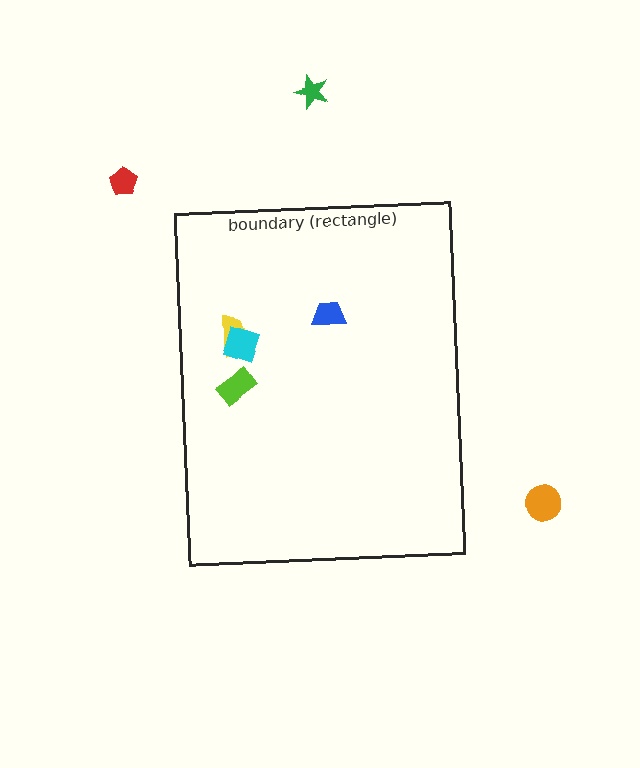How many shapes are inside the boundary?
4 inside, 3 outside.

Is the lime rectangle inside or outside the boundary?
Inside.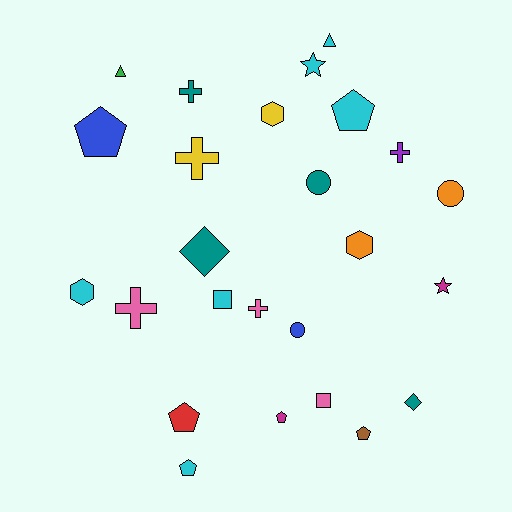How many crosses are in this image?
There are 5 crosses.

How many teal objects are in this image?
There are 4 teal objects.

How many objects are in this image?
There are 25 objects.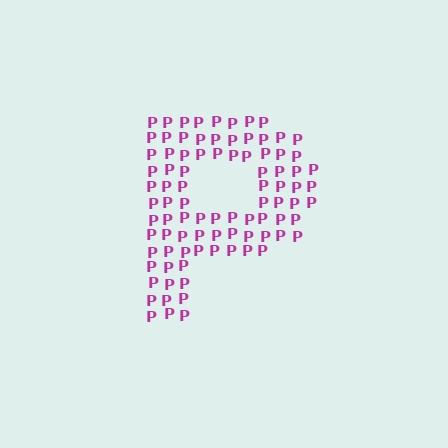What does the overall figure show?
The overall figure shows the letter P.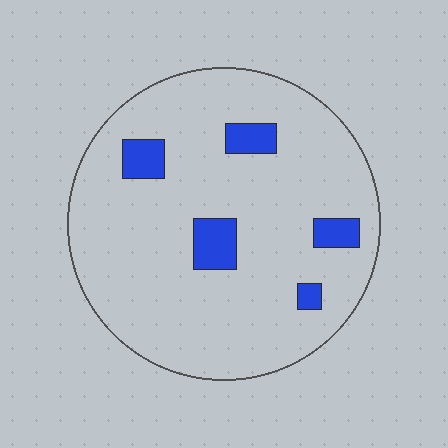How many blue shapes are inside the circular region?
5.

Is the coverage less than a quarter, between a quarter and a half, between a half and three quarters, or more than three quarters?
Less than a quarter.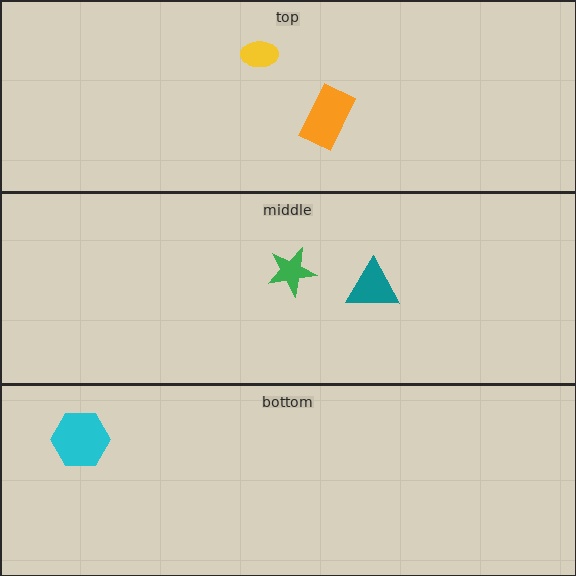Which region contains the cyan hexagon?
The bottom region.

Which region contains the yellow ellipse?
The top region.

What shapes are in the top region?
The yellow ellipse, the orange rectangle.